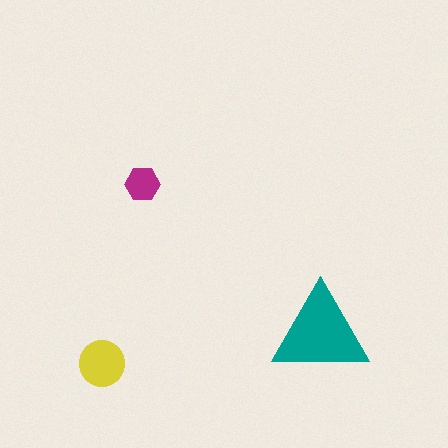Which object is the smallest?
The magenta hexagon.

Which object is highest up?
The magenta hexagon is topmost.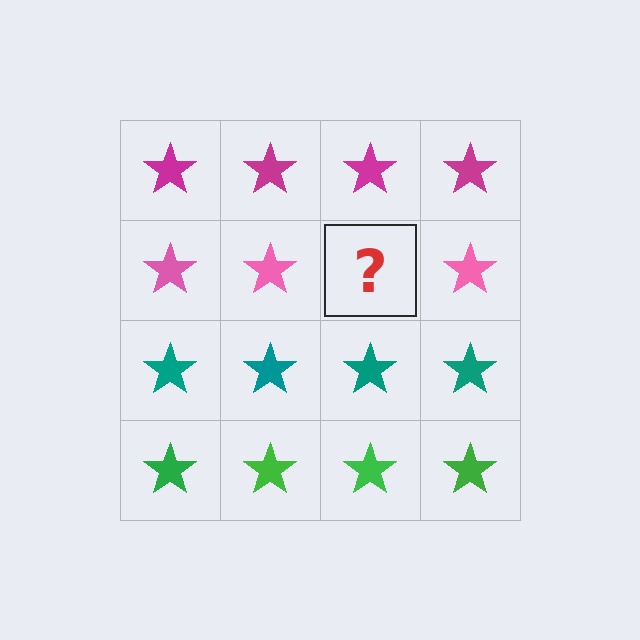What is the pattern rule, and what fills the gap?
The rule is that each row has a consistent color. The gap should be filled with a pink star.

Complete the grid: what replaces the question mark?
The question mark should be replaced with a pink star.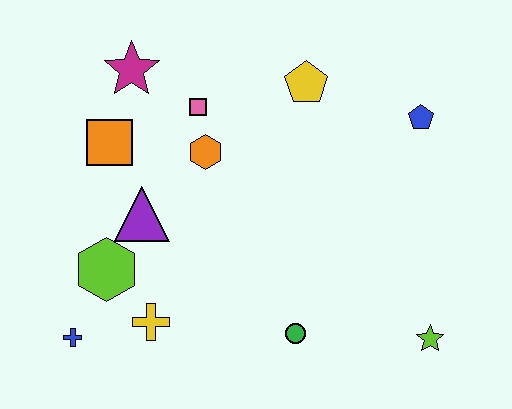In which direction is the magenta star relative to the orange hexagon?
The magenta star is above the orange hexagon.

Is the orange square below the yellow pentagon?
Yes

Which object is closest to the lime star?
The green circle is closest to the lime star.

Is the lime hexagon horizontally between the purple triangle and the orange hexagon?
No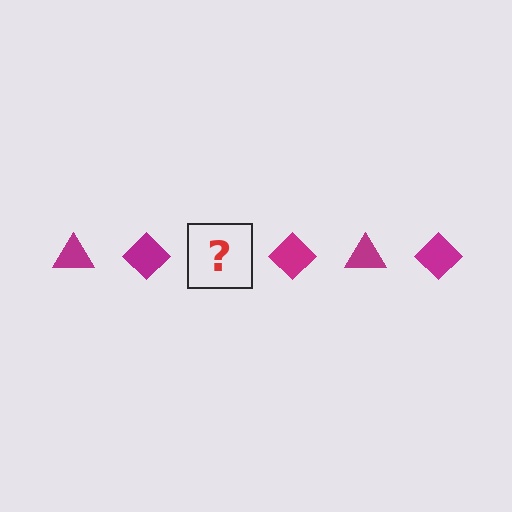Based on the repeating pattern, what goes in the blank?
The blank should be a magenta triangle.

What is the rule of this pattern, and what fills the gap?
The rule is that the pattern cycles through triangle, diamond shapes in magenta. The gap should be filled with a magenta triangle.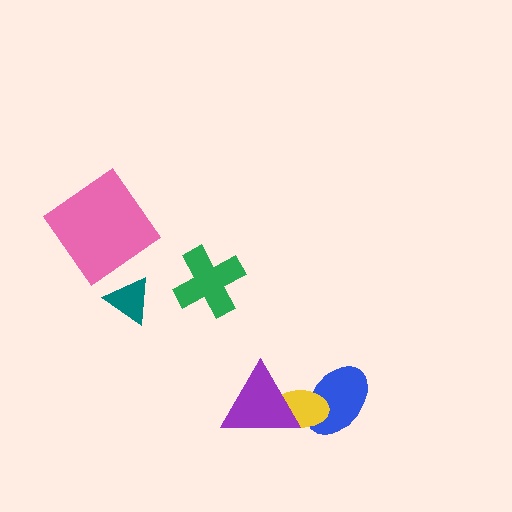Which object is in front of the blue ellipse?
The yellow ellipse is in front of the blue ellipse.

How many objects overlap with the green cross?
0 objects overlap with the green cross.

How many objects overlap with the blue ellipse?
1 object overlaps with the blue ellipse.